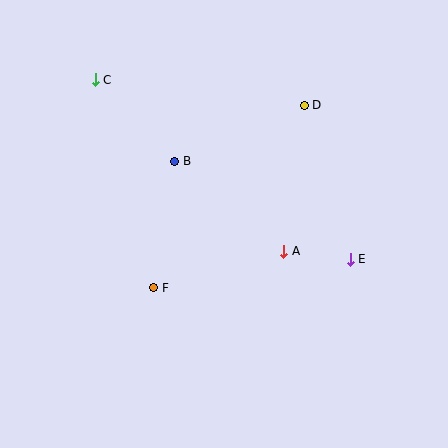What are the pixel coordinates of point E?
Point E is at (350, 259).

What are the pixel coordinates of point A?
Point A is at (284, 251).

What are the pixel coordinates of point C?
Point C is at (95, 80).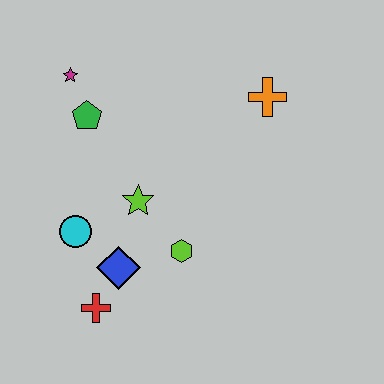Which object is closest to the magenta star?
The green pentagon is closest to the magenta star.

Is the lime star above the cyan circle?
Yes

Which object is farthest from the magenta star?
The red cross is farthest from the magenta star.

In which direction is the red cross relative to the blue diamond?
The red cross is below the blue diamond.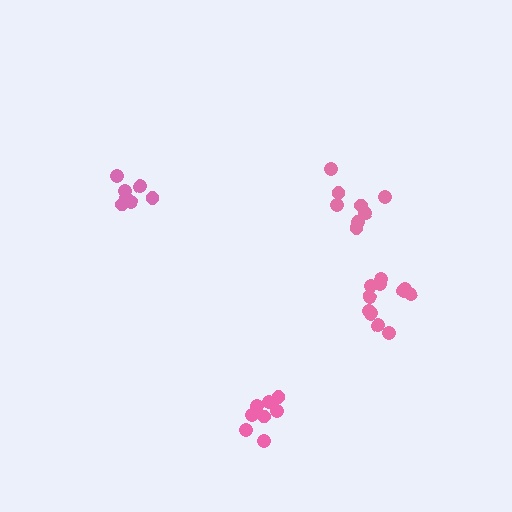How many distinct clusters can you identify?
There are 4 distinct clusters.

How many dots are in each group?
Group 1: 8 dots, Group 2: 8 dots, Group 3: 11 dots, Group 4: 7 dots (34 total).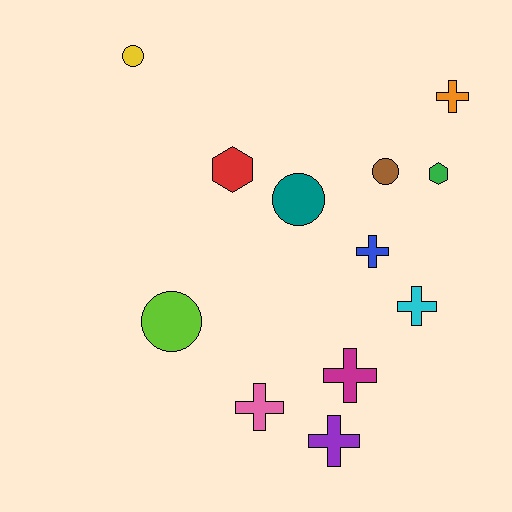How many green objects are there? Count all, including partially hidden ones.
There is 1 green object.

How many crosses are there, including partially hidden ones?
There are 6 crosses.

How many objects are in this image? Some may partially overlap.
There are 12 objects.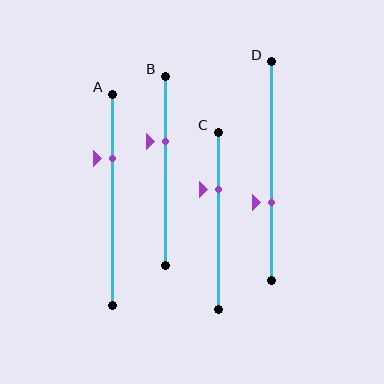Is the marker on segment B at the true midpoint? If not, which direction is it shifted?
No, the marker on segment B is shifted upward by about 15% of the segment length.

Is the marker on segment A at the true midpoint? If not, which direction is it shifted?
No, the marker on segment A is shifted upward by about 20% of the segment length.